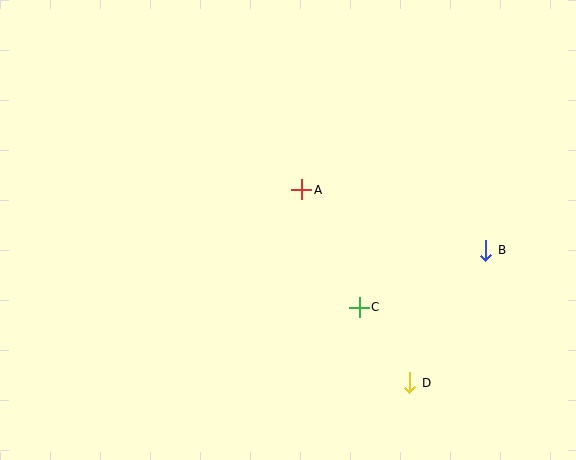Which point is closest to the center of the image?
Point A at (302, 190) is closest to the center.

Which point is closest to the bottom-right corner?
Point D is closest to the bottom-right corner.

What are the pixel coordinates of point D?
Point D is at (410, 383).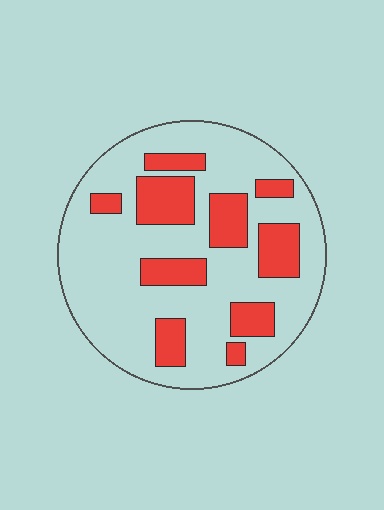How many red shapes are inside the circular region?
10.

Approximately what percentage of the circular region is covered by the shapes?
Approximately 25%.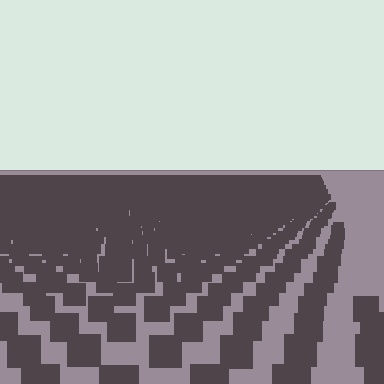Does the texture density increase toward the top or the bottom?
Density increases toward the top.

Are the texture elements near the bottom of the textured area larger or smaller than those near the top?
Larger. Near the bottom, elements are closer to the viewer and appear at a bigger on-screen size.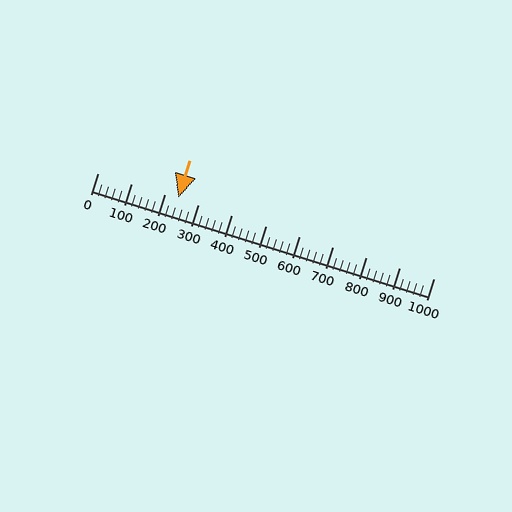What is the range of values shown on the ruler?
The ruler shows values from 0 to 1000.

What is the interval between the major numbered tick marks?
The major tick marks are spaced 100 units apart.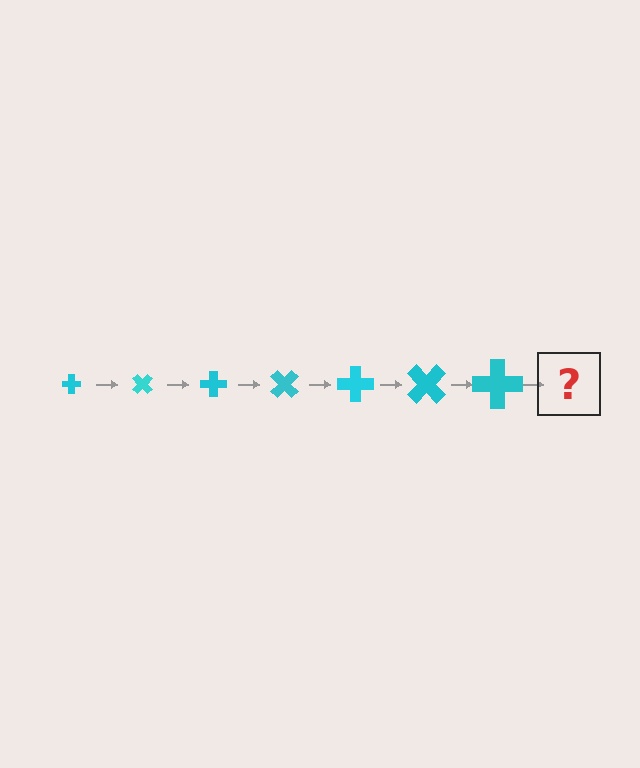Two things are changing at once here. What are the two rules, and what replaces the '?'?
The two rules are that the cross grows larger each step and it rotates 45 degrees each step. The '?' should be a cross, larger than the previous one and rotated 315 degrees from the start.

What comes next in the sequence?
The next element should be a cross, larger than the previous one and rotated 315 degrees from the start.